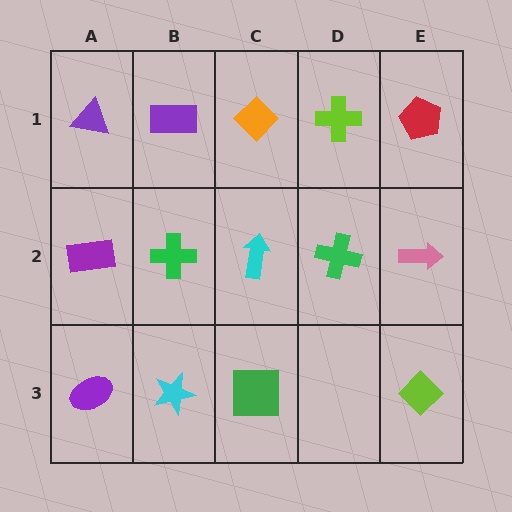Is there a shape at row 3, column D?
No, that cell is empty.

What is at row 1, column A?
A purple triangle.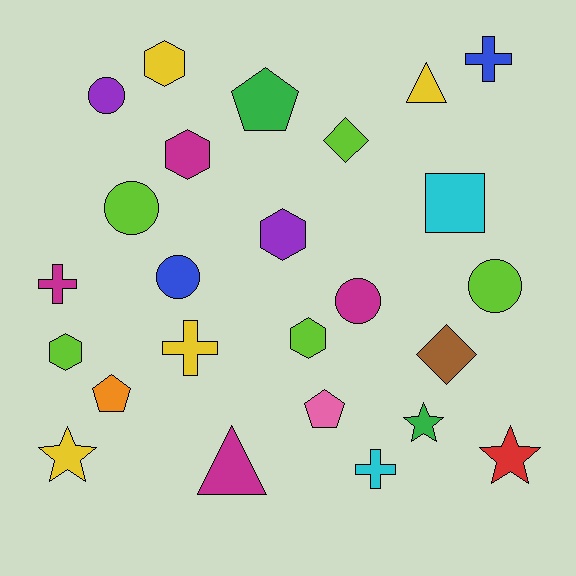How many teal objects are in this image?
There are no teal objects.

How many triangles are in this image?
There are 2 triangles.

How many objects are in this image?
There are 25 objects.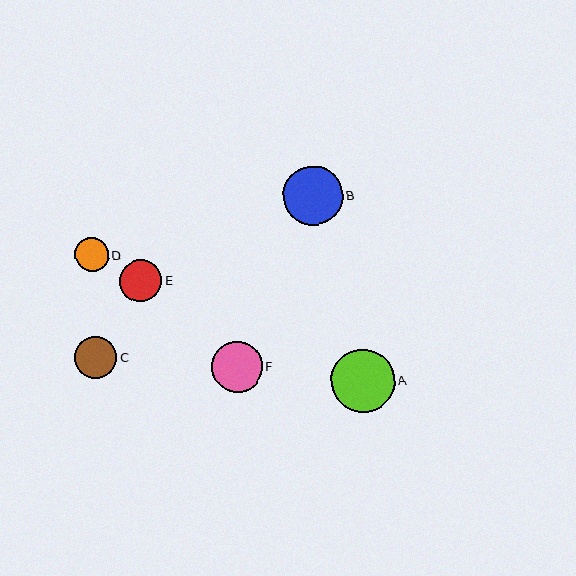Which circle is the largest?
Circle A is the largest with a size of approximately 63 pixels.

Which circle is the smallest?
Circle D is the smallest with a size of approximately 34 pixels.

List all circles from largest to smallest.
From largest to smallest: A, B, F, C, E, D.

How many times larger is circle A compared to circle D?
Circle A is approximately 1.9 times the size of circle D.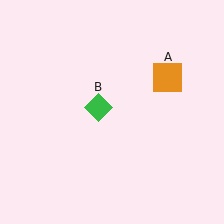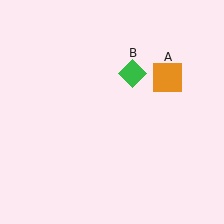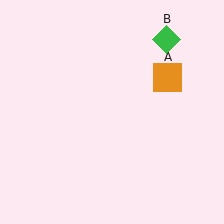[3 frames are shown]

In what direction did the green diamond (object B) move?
The green diamond (object B) moved up and to the right.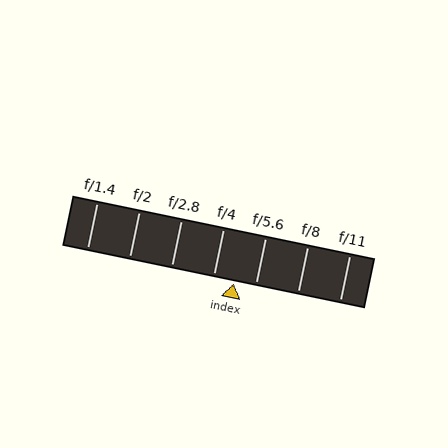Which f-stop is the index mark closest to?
The index mark is closest to f/4.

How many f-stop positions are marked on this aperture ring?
There are 7 f-stop positions marked.